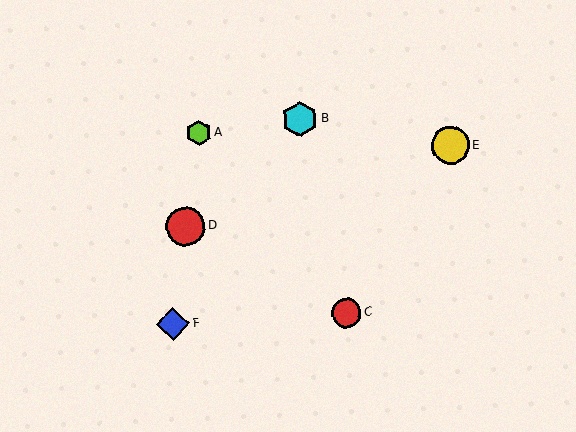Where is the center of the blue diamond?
The center of the blue diamond is at (173, 324).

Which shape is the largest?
The red circle (labeled D) is the largest.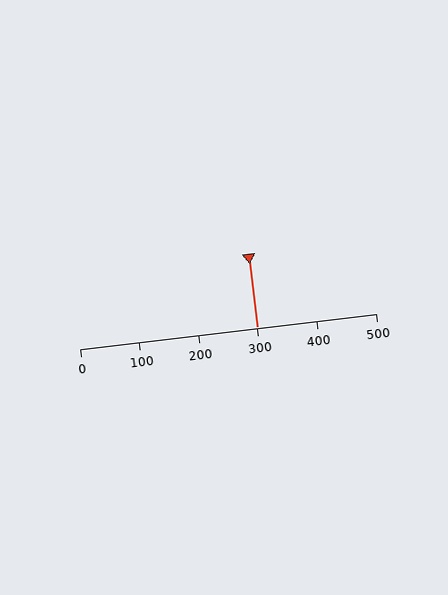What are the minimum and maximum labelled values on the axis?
The axis runs from 0 to 500.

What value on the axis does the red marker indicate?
The marker indicates approximately 300.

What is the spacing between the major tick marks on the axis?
The major ticks are spaced 100 apart.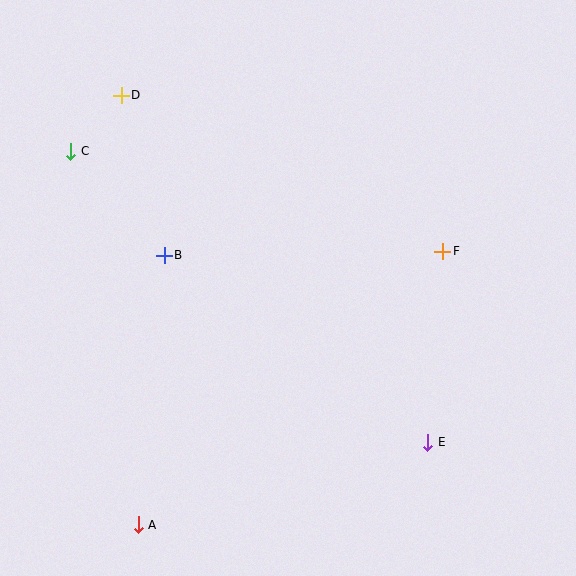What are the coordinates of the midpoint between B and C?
The midpoint between B and C is at (118, 203).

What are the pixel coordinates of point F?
Point F is at (442, 251).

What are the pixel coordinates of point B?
Point B is at (164, 255).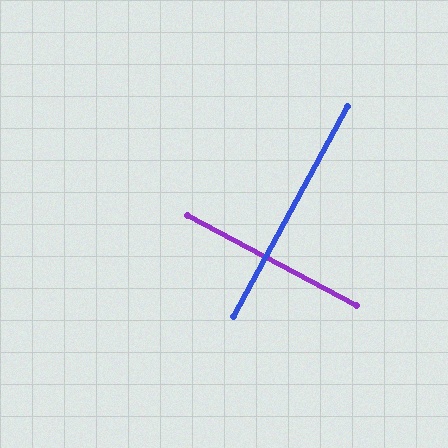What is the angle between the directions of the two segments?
Approximately 89 degrees.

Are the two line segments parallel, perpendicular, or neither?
Perpendicular — they meet at approximately 89°.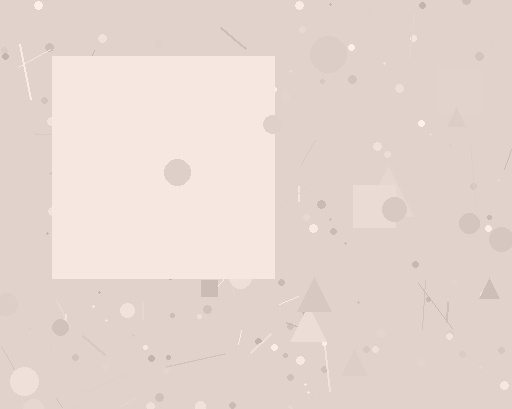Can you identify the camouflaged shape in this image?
The camouflaged shape is a square.